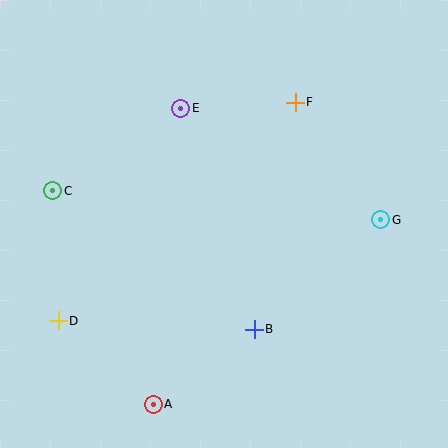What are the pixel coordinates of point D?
Point D is at (58, 321).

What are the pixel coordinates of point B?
Point B is at (254, 329).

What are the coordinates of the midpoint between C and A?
The midpoint between C and A is at (103, 298).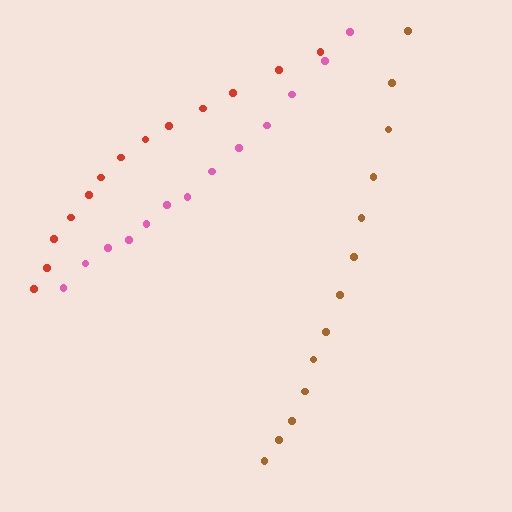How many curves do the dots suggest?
There are 3 distinct paths.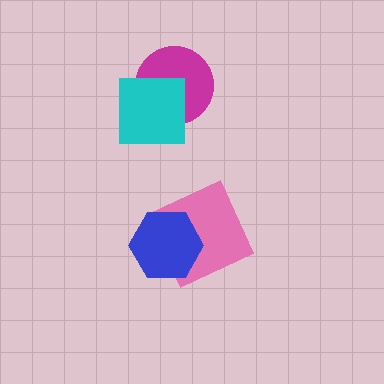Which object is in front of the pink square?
The blue hexagon is in front of the pink square.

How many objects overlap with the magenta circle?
1 object overlaps with the magenta circle.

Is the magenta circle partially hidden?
Yes, it is partially covered by another shape.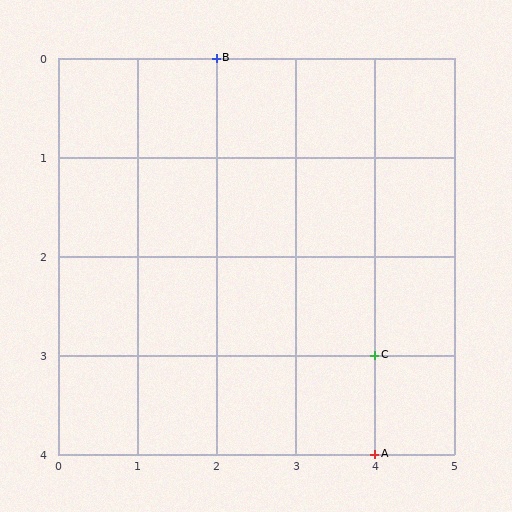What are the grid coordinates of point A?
Point A is at grid coordinates (4, 4).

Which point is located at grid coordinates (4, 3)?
Point C is at (4, 3).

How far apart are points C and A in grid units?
Points C and A are 1 row apart.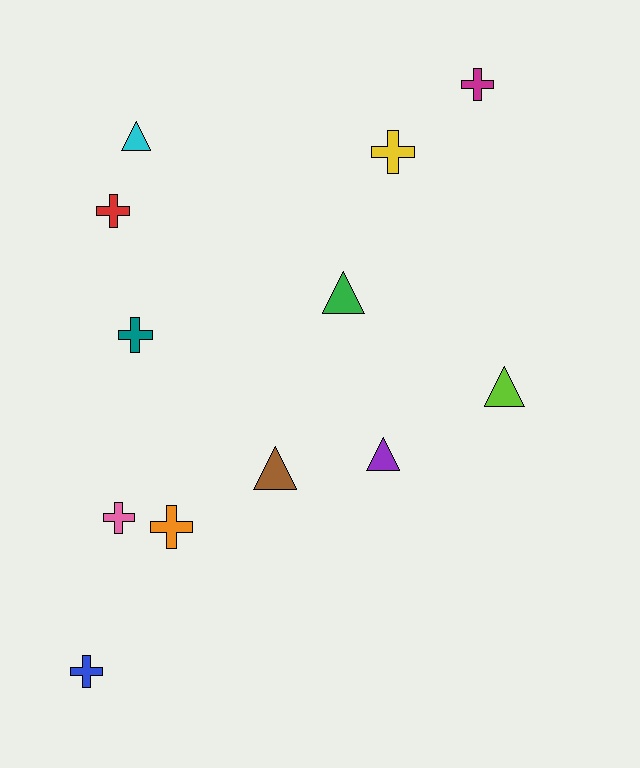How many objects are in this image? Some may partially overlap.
There are 12 objects.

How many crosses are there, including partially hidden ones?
There are 7 crosses.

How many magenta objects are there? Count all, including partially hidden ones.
There is 1 magenta object.